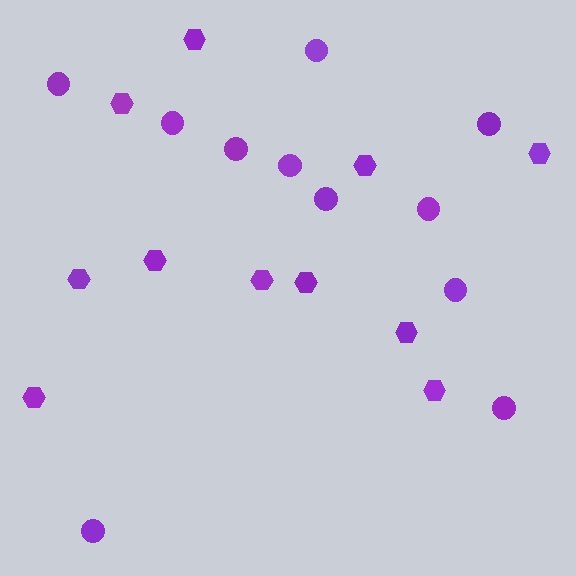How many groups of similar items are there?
There are 2 groups: one group of circles (11) and one group of hexagons (11).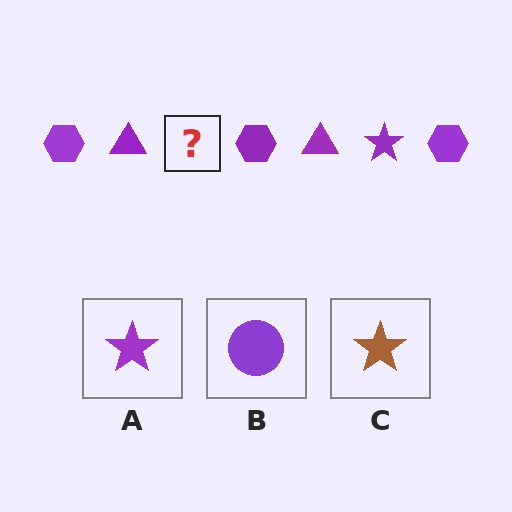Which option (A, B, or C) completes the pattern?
A.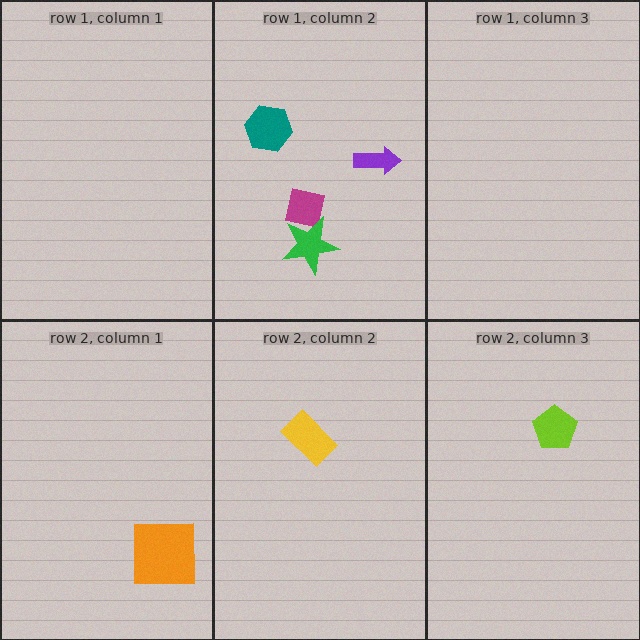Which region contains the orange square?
The row 2, column 1 region.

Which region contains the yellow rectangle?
The row 2, column 2 region.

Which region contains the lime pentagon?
The row 2, column 3 region.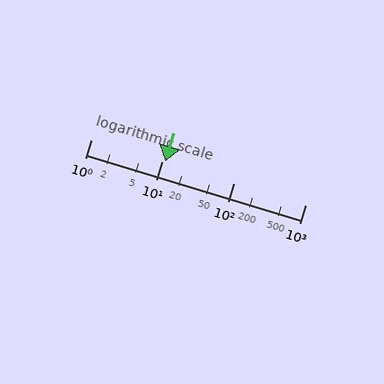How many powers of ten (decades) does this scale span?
The scale spans 3 decades, from 1 to 1000.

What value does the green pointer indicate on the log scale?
The pointer indicates approximately 11.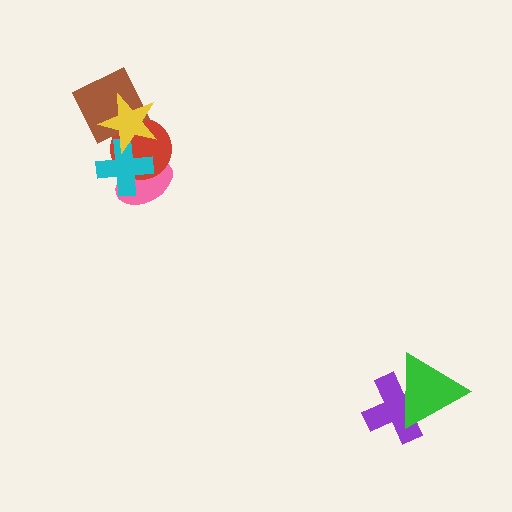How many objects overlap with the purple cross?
1 object overlaps with the purple cross.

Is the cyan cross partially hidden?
Yes, it is partially covered by another shape.